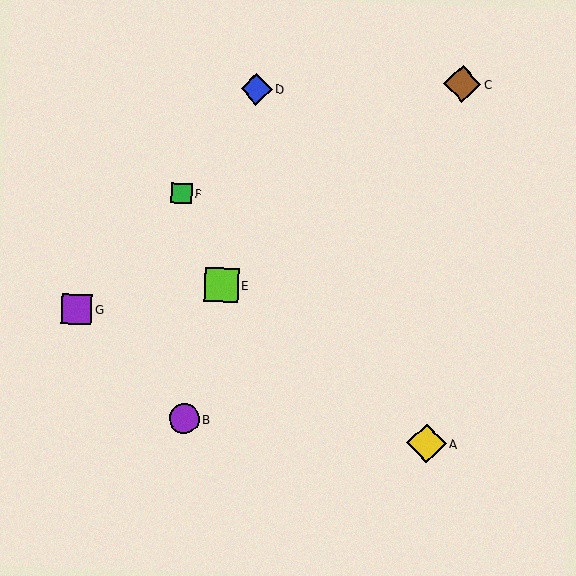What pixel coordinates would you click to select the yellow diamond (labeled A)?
Click at (427, 443) to select the yellow diamond A.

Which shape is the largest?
The yellow diamond (labeled A) is the largest.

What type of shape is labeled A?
Shape A is a yellow diamond.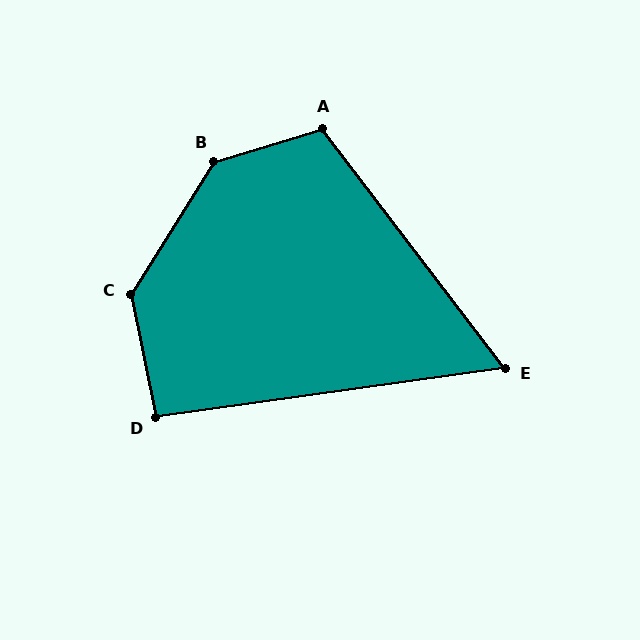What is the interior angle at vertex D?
Approximately 94 degrees (approximately right).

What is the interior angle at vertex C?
Approximately 137 degrees (obtuse).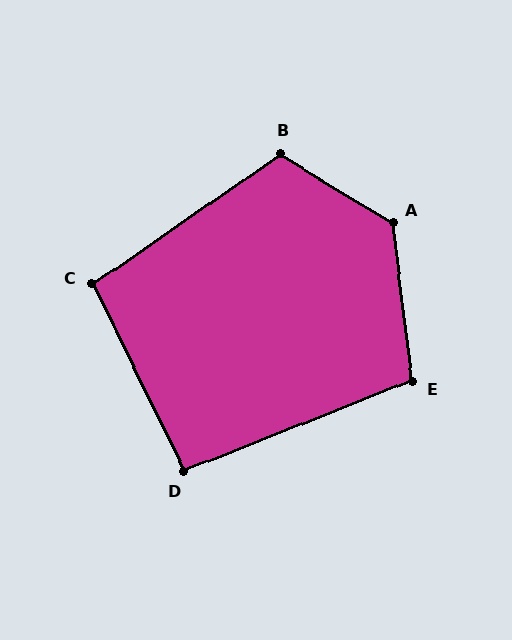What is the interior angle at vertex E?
Approximately 105 degrees (obtuse).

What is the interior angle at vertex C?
Approximately 99 degrees (obtuse).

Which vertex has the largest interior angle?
A, at approximately 128 degrees.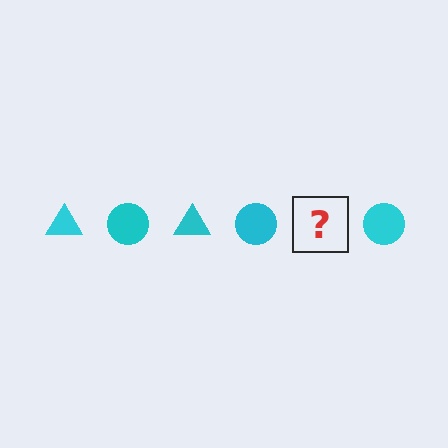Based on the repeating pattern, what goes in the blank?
The blank should be a cyan triangle.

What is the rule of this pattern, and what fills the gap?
The rule is that the pattern cycles through triangle, circle shapes in cyan. The gap should be filled with a cyan triangle.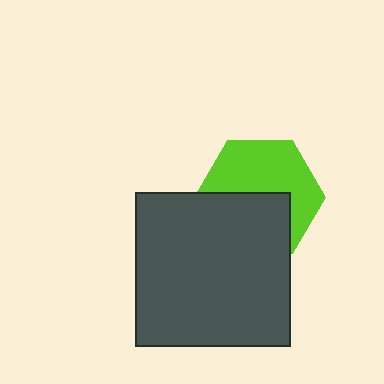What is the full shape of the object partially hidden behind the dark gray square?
The partially hidden object is a lime hexagon.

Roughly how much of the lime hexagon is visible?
About half of it is visible (roughly 55%).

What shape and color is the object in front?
The object in front is a dark gray square.